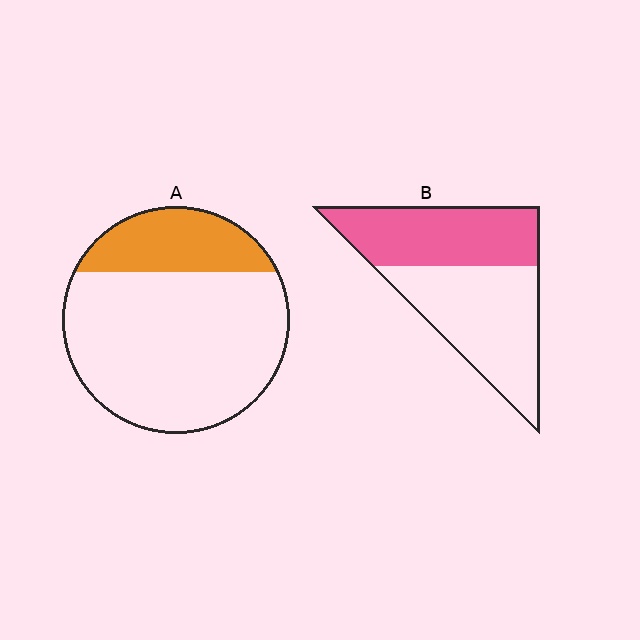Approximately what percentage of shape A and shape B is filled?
A is approximately 25% and B is approximately 45%.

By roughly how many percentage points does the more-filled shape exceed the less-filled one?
By roughly 20 percentage points (B over A).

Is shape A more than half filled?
No.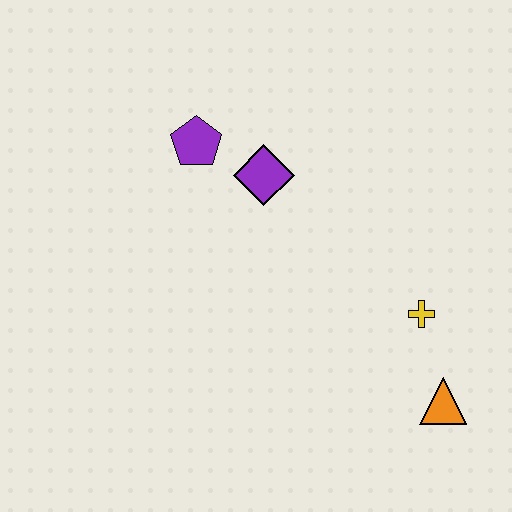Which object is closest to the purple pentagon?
The purple diamond is closest to the purple pentagon.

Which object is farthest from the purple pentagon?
The orange triangle is farthest from the purple pentagon.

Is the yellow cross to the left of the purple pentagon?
No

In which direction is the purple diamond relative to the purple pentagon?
The purple diamond is to the right of the purple pentagon.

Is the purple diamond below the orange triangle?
No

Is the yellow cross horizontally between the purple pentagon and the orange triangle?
Yes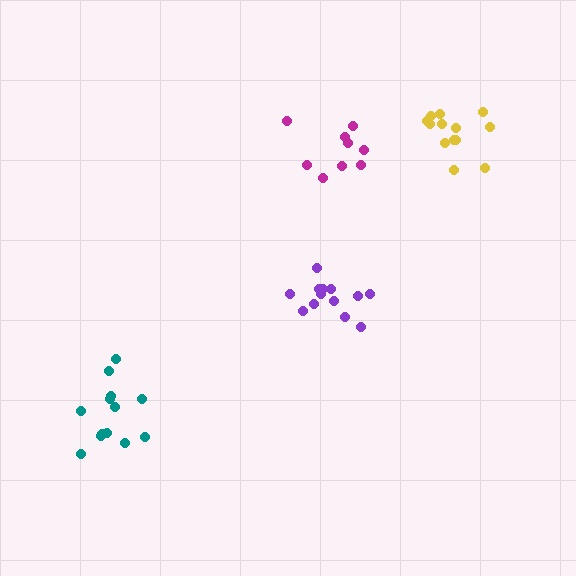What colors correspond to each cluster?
The clusters are colored: purple, magenta, yellow, teal.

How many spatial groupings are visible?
There are 4 spatial groupings.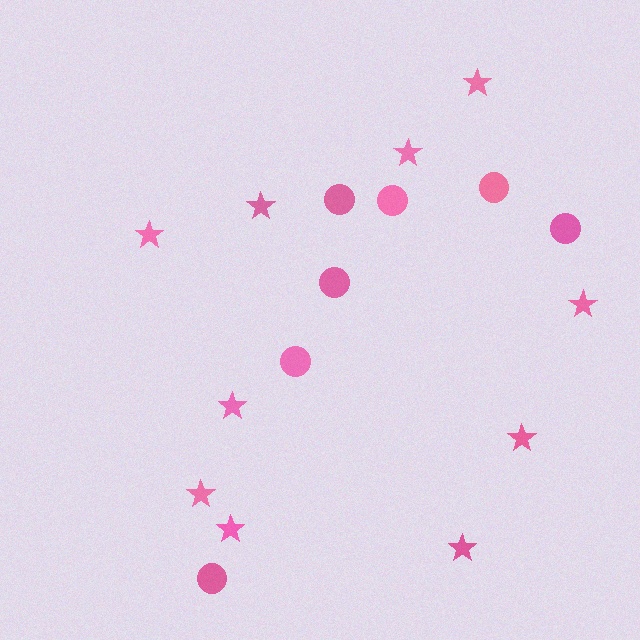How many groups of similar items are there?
There are 2 groups: one group of circles (7) and one group of stars (10).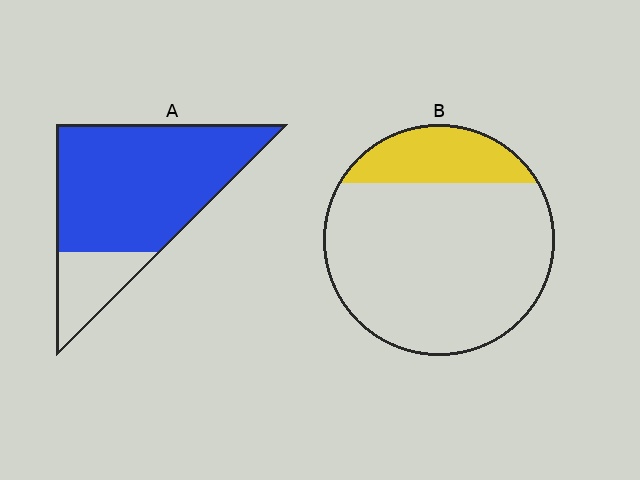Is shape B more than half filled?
No.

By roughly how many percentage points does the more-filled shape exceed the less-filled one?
By roughly 60 percentage points (A over B).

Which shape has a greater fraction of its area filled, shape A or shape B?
Shape A.